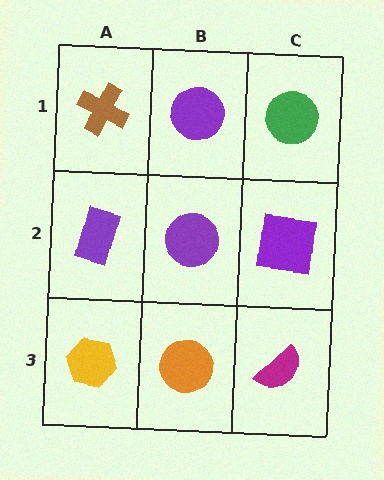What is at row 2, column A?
A purple rectangle.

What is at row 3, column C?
A magenta semicircle.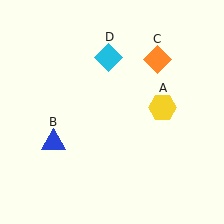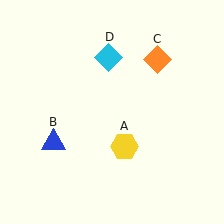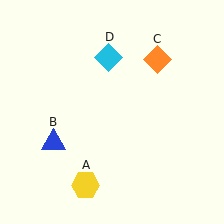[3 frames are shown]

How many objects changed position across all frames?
1 object changed position: yellow hexagon (object A).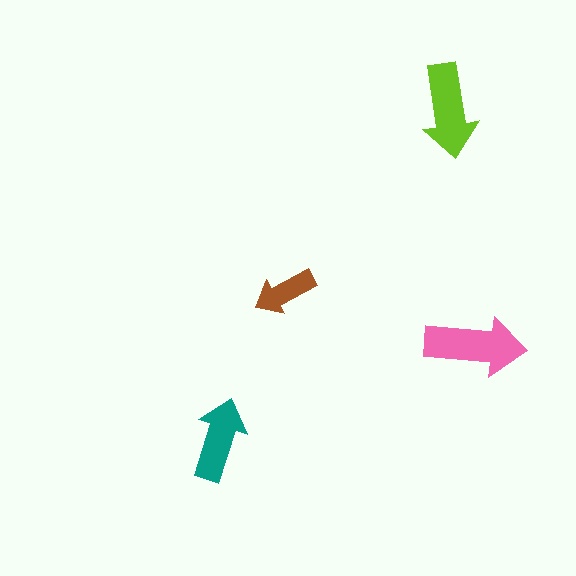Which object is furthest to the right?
The pink arrow is rightmost.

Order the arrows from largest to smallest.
the pink one, the lime one, the teal one, the brown one.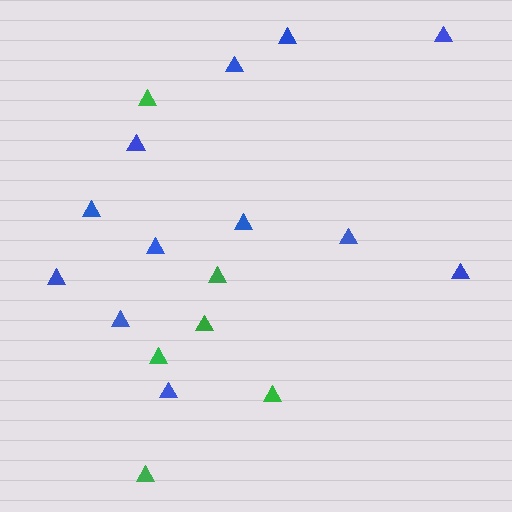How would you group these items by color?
There are 2 groups: one group of green triangles (6) and one group of blue triangles (12).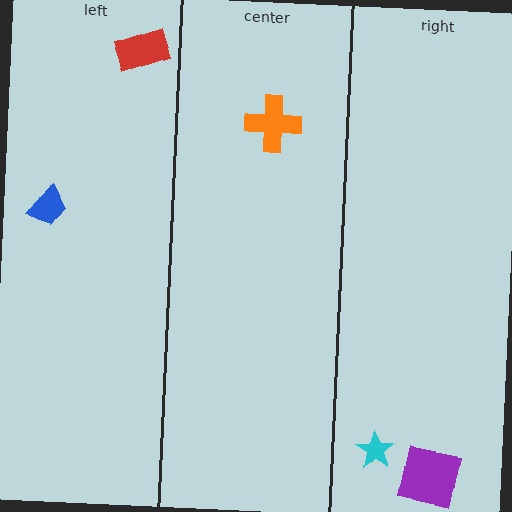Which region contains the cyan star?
The right region.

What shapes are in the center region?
The orange cross.